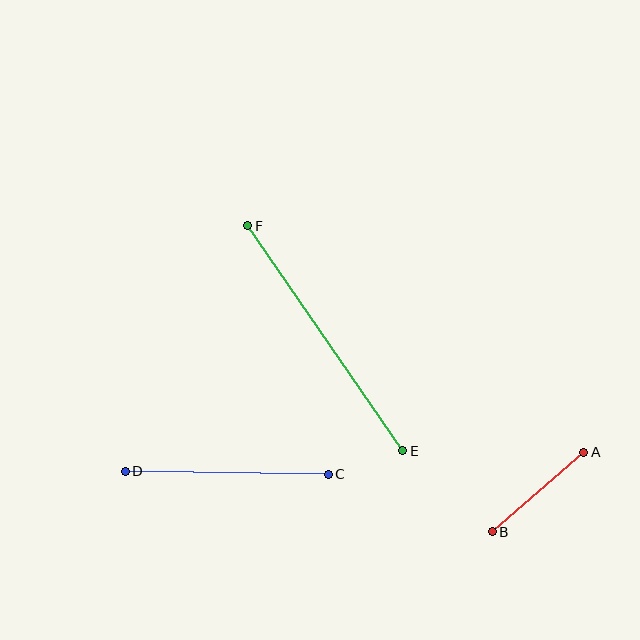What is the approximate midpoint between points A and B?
The midpoint is at approximately (538, 492) pixels.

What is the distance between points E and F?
The distance is approximately 273 pixels.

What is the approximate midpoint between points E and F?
The midpoint is at approximately (325, 338) pixels.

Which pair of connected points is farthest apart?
Points E and F are farthest apart.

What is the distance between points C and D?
The distance is approximately 203 pixels.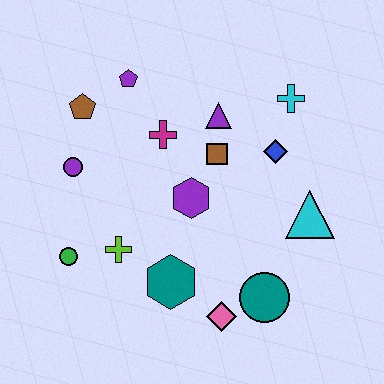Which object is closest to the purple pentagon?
The brown pentagon is closest to the purple pentagon.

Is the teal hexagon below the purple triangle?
Yes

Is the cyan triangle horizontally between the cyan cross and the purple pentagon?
No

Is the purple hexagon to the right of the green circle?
Yes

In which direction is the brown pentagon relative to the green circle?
The brown pentagon is above the green circle.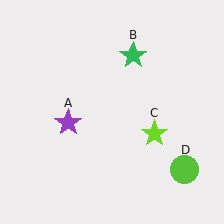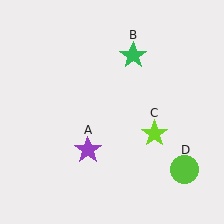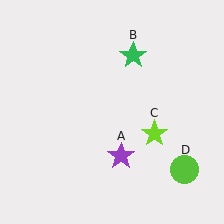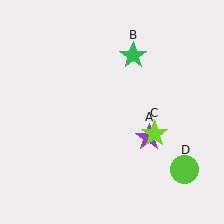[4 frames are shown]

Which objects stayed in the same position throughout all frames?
Green star (object B) and lime star (object C) and lime circle (object D) remained stationary.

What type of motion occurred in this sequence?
The purple star (object A) rotated counterclockwise around the center of the scene.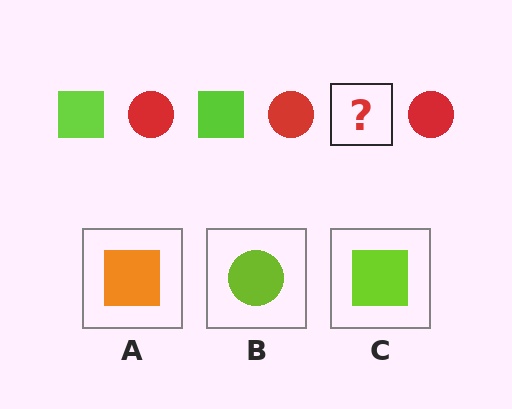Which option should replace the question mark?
Option C.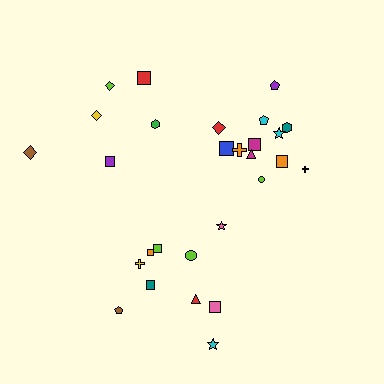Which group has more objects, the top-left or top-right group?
The top-right group.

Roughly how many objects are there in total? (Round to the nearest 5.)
Roughly 30 objects in total.